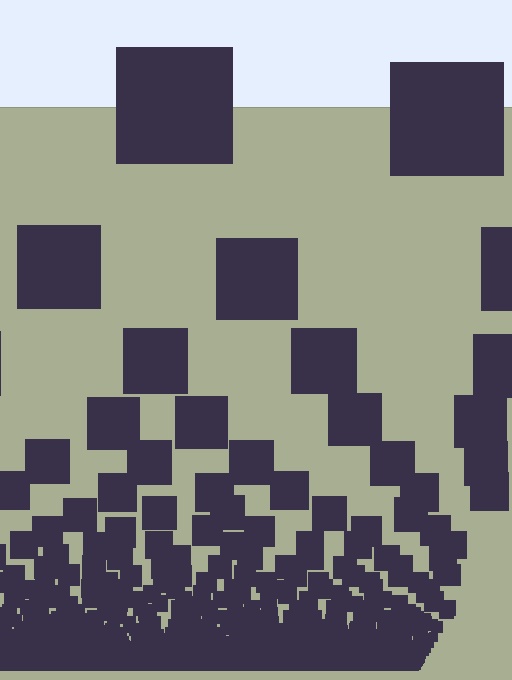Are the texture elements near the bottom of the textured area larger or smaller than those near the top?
Smaller. The gradient is inverted — elements near the bottom are smaller and denser.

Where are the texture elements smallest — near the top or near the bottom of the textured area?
Near the bottom.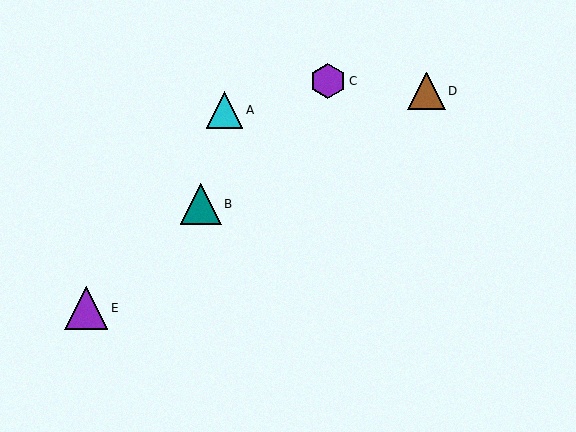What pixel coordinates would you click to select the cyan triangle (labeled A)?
Click at (225, 110) to select the cyan triangle A.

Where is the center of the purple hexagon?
The center of the purple hexagon is at (328, 81).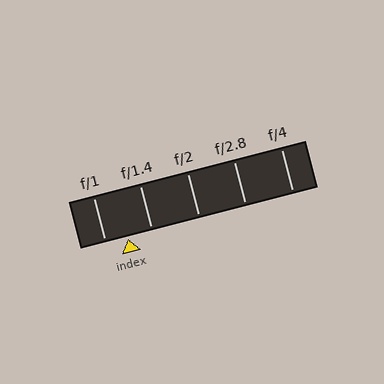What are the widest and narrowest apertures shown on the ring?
The widest aperture shown is f/1 and the narrowest is f/4.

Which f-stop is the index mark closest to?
The index mark is closest to f/1.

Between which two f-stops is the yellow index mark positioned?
The index mark is between f/1 and f/1.4.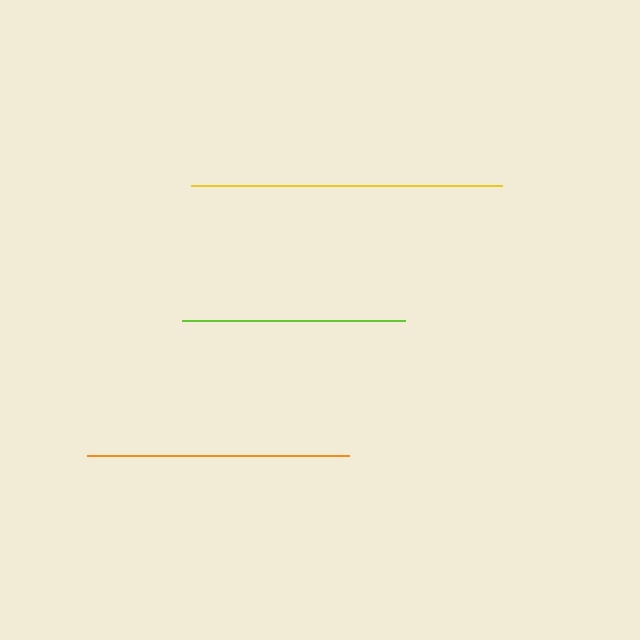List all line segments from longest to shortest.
From longest to shortest: yellow, orange, lime.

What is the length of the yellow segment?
The yellow segment is approximately 311 pixels long.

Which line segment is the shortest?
The lime line is the shortest at approximately 223 pixels.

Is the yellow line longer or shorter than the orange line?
The yellow line is longer than the orange line.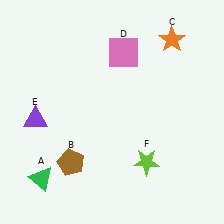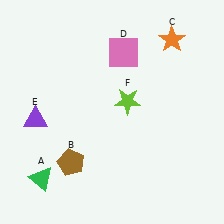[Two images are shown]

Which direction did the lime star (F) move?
The lime star (F) moved up.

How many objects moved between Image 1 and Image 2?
1 object moved between the two images.